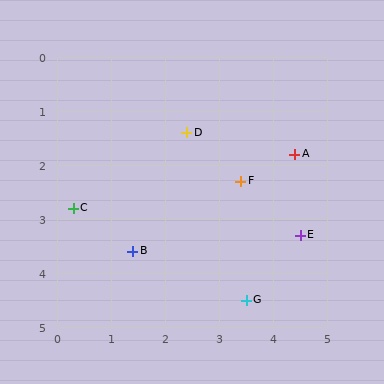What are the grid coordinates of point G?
Point G is at approximately (3.5, 4.5).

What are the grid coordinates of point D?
Point D is at approximately (2.4, 1.4).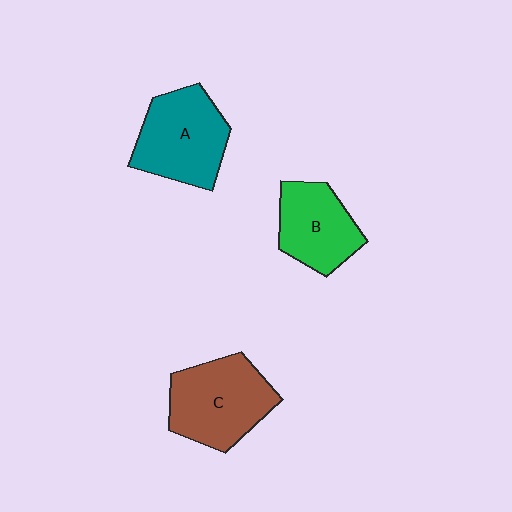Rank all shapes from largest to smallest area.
From largest to smallest: C (brown), A (teal), B (green).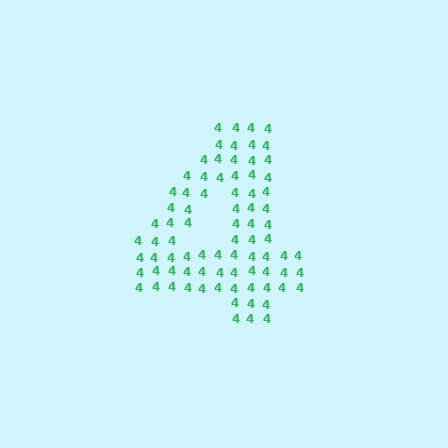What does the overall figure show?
The overall figure shows the digit 4.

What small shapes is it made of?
It is made of small digit 4's.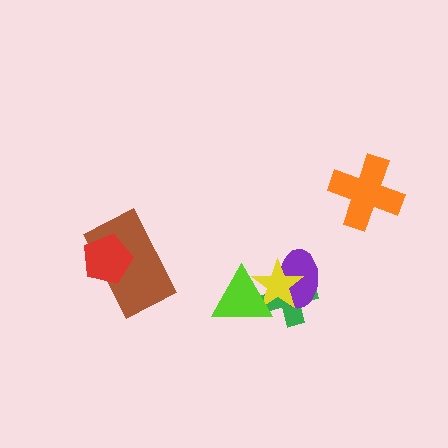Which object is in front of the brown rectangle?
The red pentagon is in front of the brown rectangle.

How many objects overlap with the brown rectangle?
1 object overlaps with the brown rectangle.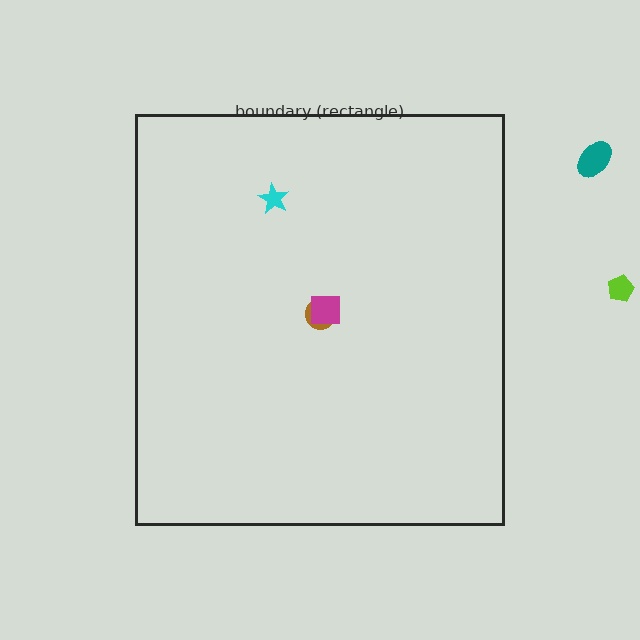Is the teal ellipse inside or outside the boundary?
Outside.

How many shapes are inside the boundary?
3 inside, 2 outside.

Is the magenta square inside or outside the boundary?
Inside.